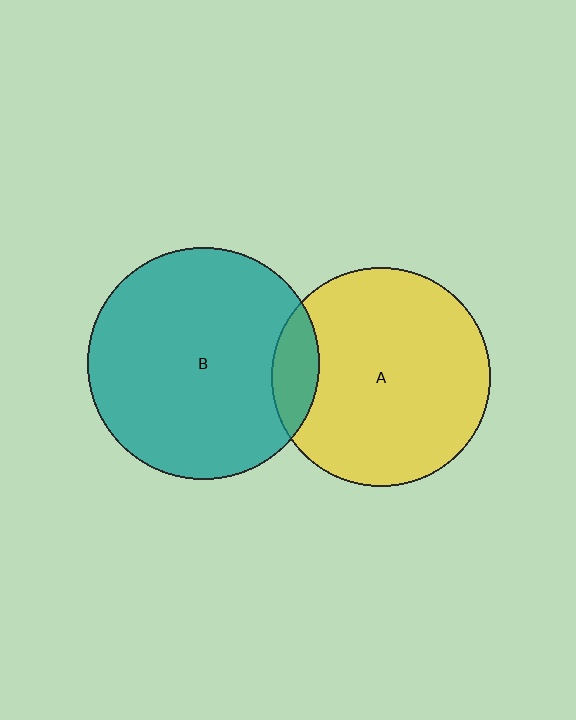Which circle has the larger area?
Circle B (teal).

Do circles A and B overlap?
Yes.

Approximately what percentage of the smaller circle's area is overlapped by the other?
Approximately 10%.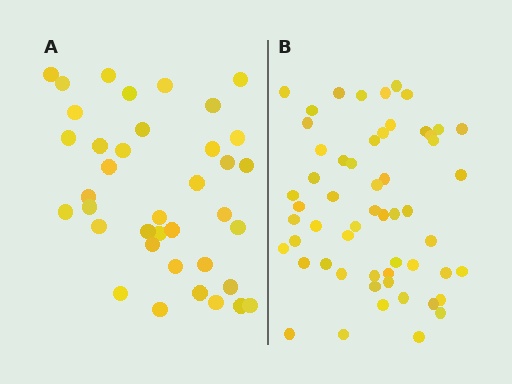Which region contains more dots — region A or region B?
Region B (the right region) has more dots.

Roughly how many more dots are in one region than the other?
Region B has approximately 20 more dots than region A.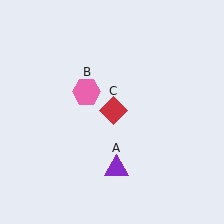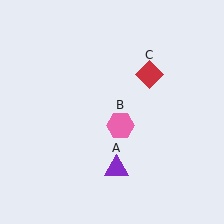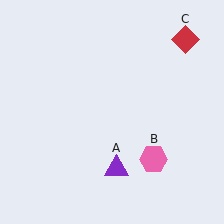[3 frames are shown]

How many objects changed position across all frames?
2 objects changed position: pink hexagon (object B), red diamond (object C).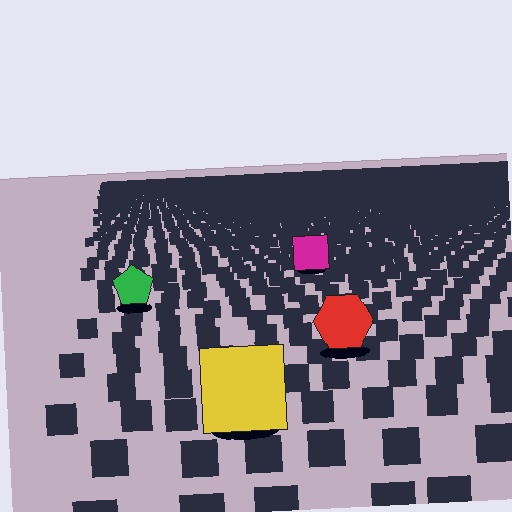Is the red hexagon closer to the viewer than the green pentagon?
Yes. The red hexagon is closer — you can tell from the texture gradient: the ground texture is coarser near it.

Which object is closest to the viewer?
The yellow square is closest. The texture marks near it are larger and more spread out.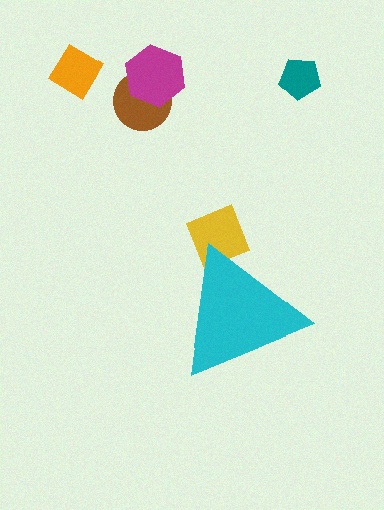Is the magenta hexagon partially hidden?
No, the magenta hexagon is fully visible.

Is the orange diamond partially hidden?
No, the orange diamond is fully visible.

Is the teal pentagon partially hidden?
No, the teal pentagon is fully visible.